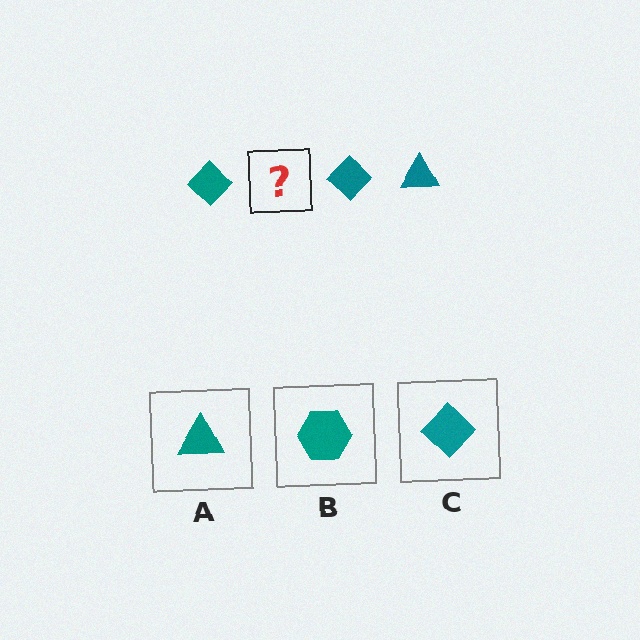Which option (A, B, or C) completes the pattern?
A.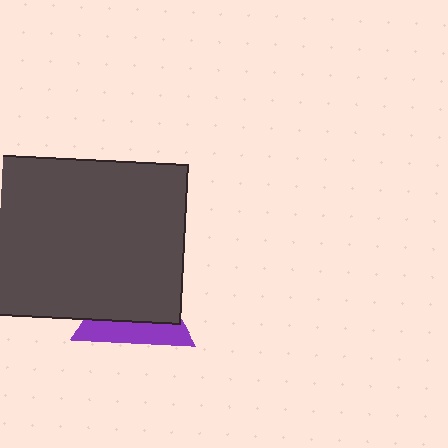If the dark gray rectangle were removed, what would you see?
You would see the complete purple triangle.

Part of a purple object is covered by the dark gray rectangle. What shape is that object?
It is a triangle.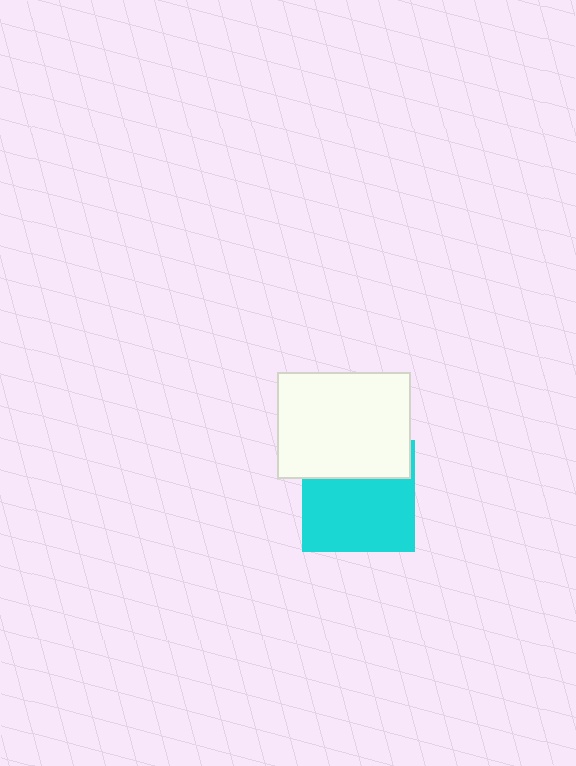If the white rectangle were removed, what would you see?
You would see the complete cyan square.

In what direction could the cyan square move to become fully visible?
The cyan square could move down. That would shift it out from behind the white rectangle entirely.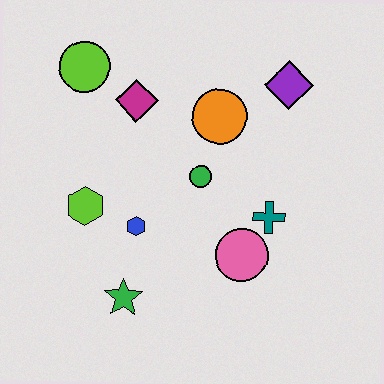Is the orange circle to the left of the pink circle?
Yes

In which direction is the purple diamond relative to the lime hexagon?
The purple diamond is to the right of the lime hexagon.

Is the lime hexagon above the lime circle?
No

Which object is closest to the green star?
The blue hexagon is closest to the green star.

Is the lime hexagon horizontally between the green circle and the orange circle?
No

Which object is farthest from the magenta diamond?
The green star is farthest from the magenta diamond.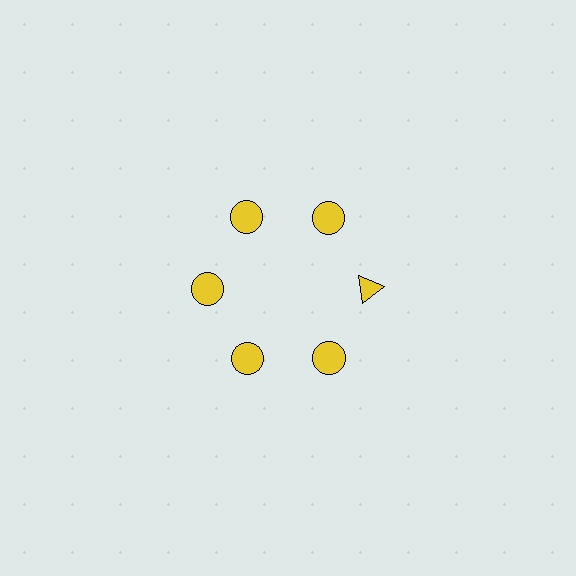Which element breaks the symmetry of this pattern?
The yellow triangle at roughly the 3 o'clock position breaks the symmetry. All other shapes are yellow circles.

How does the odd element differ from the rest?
It has a different shape: triangle instead of circle.